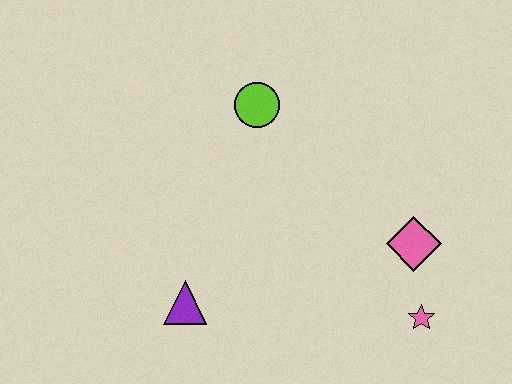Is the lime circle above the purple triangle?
Yes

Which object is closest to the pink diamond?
The pink star is closest to the pink diamond.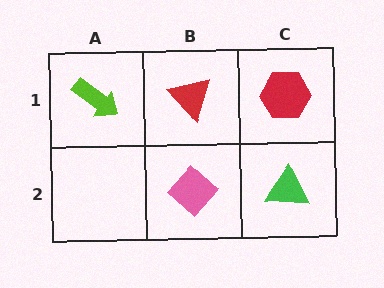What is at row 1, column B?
A red triangle.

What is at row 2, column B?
A pink diamond.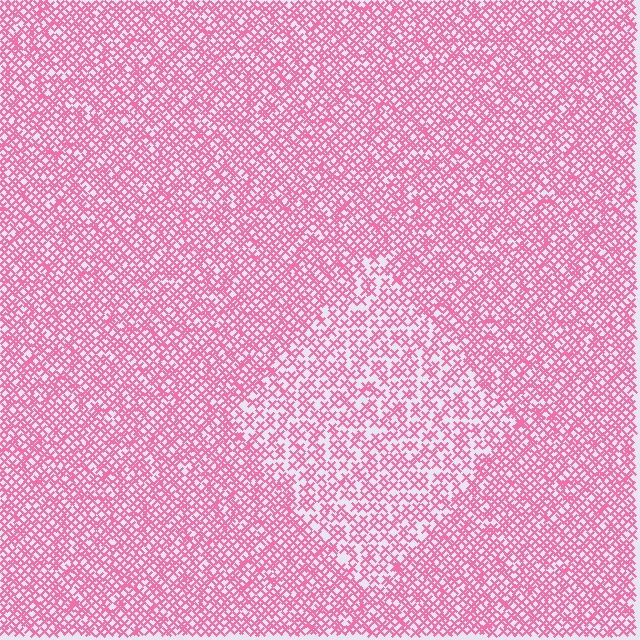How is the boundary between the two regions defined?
The boundary is defined by a change in element density (approximately 1.6x ratio). All elements are the same color, size, and shape.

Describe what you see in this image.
The image contains small pink elements arranged at two different densities. A diamond-shaped region is visible where the elements are less densely packed than the surrounding area.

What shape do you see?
I see a diamond.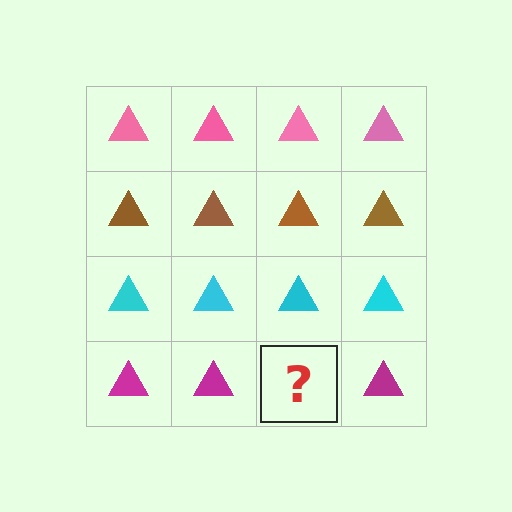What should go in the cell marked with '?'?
The missing cell should contain a magenta triangle.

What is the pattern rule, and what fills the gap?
The rule is that each row has a consistent color. The gap should be filled with a magenta triangle.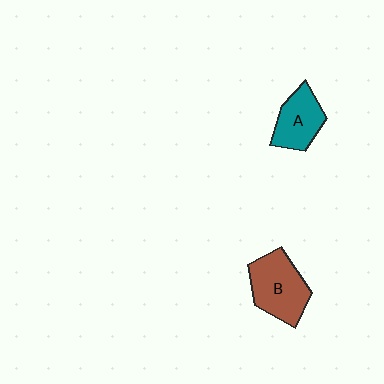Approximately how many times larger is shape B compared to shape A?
Approximately 1.4 times.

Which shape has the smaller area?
Shape A (teal).